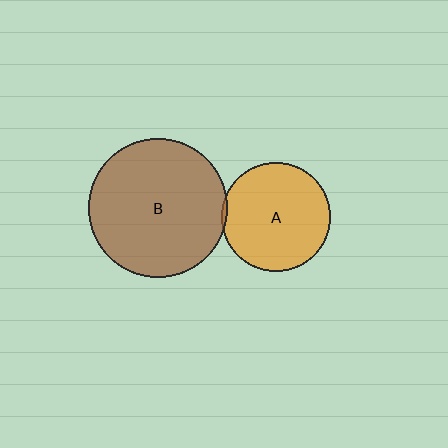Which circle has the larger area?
Circle B (brown).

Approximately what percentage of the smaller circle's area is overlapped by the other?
Approximately 5%.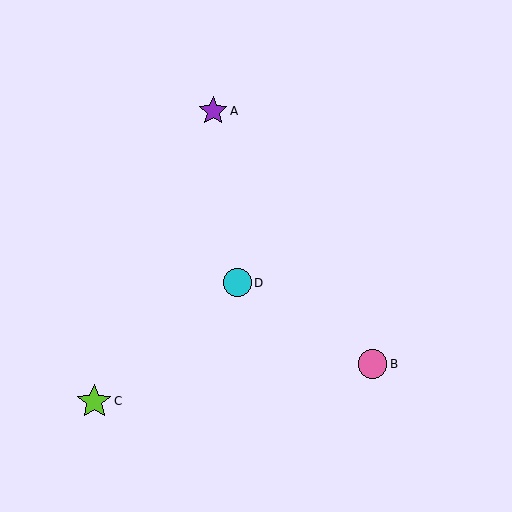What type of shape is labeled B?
Shape B is a pink circle.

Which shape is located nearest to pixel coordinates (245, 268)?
The cyan circle (labeled D) at (238, 283) is nearest to that location.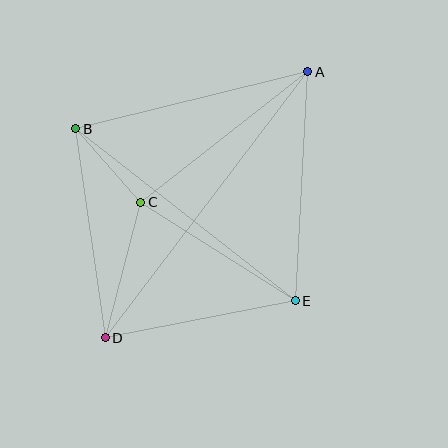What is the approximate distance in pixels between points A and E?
The distance between A and E is approximately 229 pixels.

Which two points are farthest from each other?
Points A and D are farthest from each other.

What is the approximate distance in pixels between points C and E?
The distance between C and E is approximately 183 pixels.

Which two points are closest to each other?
Points B and C are closest to each other.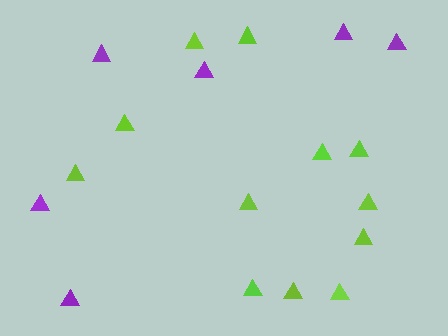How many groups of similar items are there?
There are 2 groups: one group of purple triangles (6) and one group of lime triangles (12).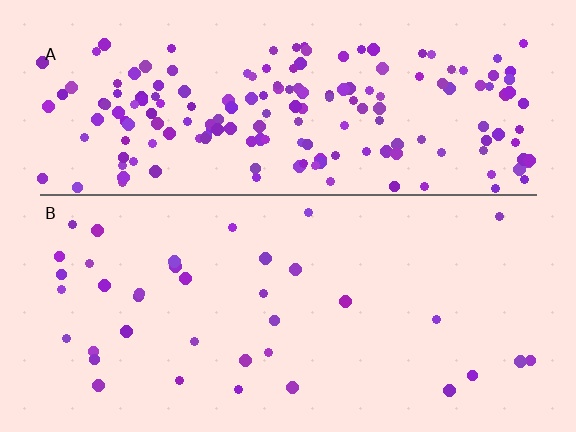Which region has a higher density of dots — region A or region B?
A (the top).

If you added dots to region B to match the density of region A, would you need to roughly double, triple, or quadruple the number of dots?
Approximately quadruple.